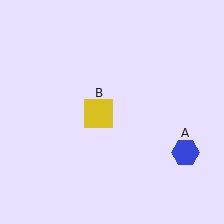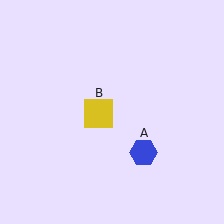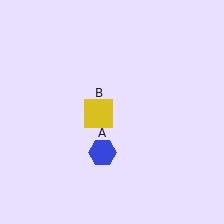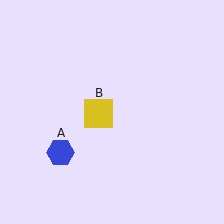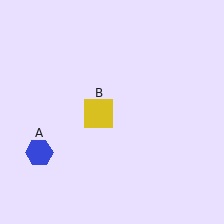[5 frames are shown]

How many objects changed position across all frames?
1 object changed position: blue hexagon (object A).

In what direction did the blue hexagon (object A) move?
The blue hexagon (object A) moved left.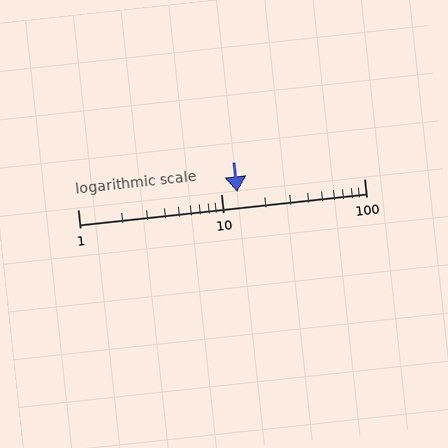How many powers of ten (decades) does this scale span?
The scale spans 2 decades, from 1 to 100.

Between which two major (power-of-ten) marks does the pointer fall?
The pointer is between 10 and 100.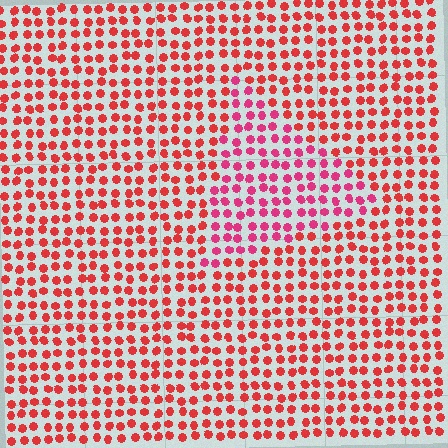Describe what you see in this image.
The image is filled with small red elements in a uniform arrangement. A triangle-shaped region is visible where the elements are tinted to a slightly different hue, forming a subtle color boundary.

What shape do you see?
I see a triangle.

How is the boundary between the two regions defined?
The boundary is defined purely by a slight shift in hue (about 26 degrees). Spacing, size, and orientation are identical on both sides.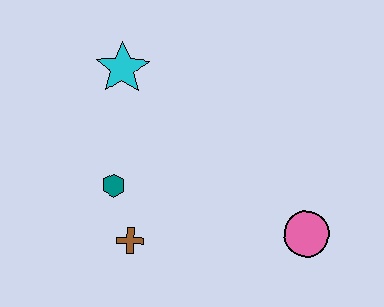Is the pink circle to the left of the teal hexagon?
No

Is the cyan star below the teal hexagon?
No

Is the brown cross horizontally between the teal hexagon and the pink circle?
Yes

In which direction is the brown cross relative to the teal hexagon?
The brown cross is below the teal hexagon.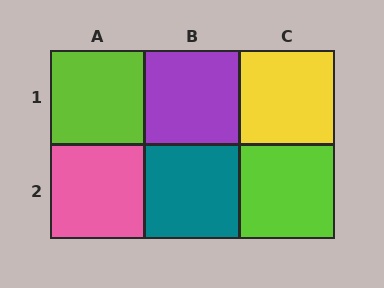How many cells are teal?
1 cell is teal.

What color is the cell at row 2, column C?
Lime.